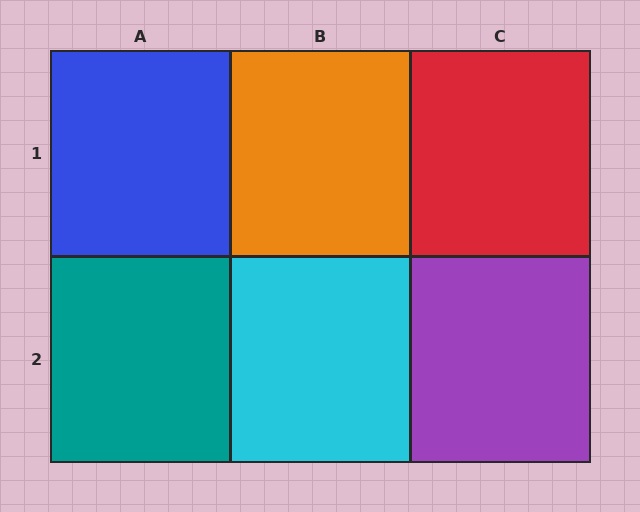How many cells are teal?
1 cell is teal.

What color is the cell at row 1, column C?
Red.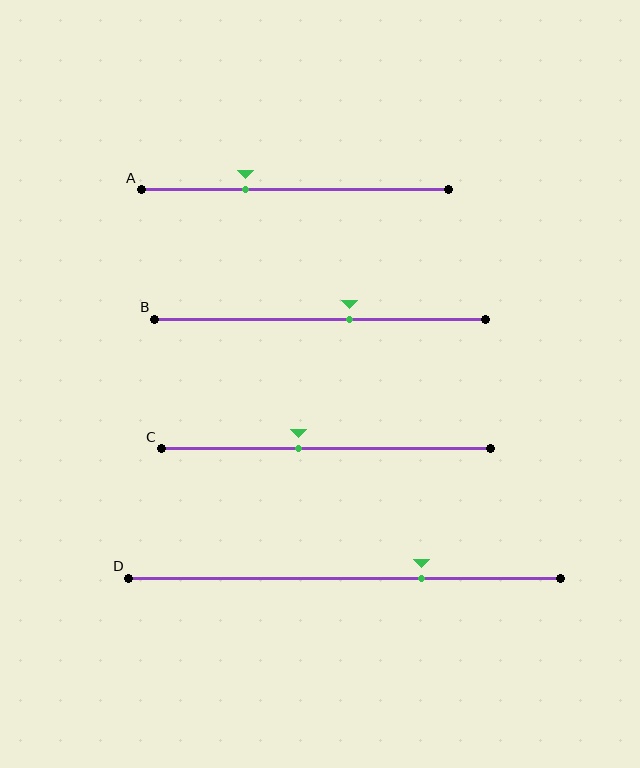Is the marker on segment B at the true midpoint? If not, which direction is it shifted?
No, the marker on segment B is shifted to the right by about 9% of the segment length.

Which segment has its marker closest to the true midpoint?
Segment C has its marker closest to the true midpoint.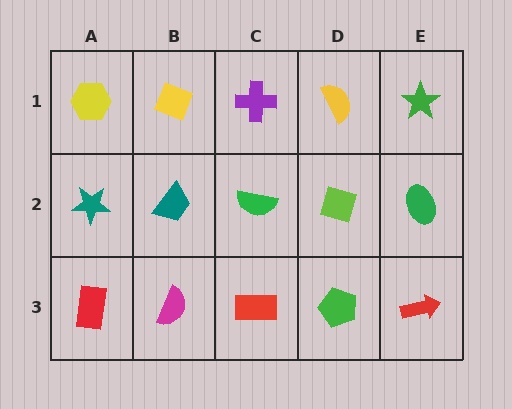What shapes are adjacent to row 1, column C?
A green semicircle (row 2, column C), a yellow diamond (row 1, column B), a yellow semicircle (row 1, column D).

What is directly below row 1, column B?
A teal trapezoid.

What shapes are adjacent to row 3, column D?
A lime diamond (row 2, column D), a red rectangle (row 3, column C), a red arrow (row 3, column E).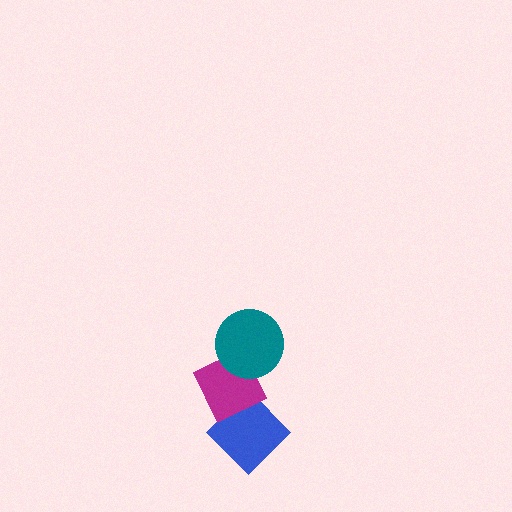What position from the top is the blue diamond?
The blue diamond is 3rd from the top.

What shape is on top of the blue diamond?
The magenta diamond is on top of the blue diamond.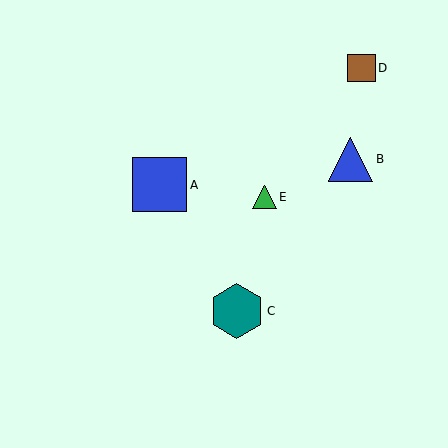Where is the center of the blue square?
The center of the blue square is at (159, 185).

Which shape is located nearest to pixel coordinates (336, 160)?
The blue triangle (labeled B) at (351, 159) is nearest to that location.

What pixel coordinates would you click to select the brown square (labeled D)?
Click at (362, 68) to select the brown square D.